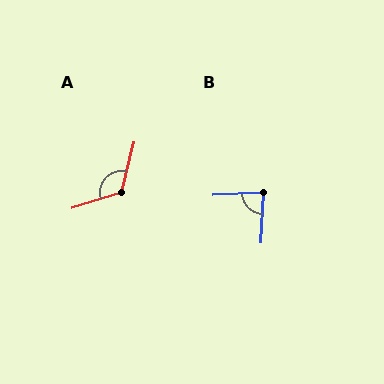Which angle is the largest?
A, at approximately 122 degrees.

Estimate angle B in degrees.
Approximately 84 degrees.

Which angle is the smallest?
B, at approximately 84 degrees.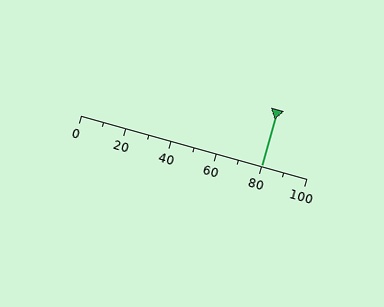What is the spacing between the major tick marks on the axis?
The major ticks are spaced 20 apart.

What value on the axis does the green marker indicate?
The marker indicates approximately 80.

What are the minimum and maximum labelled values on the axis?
The axis runs from 0 to 100.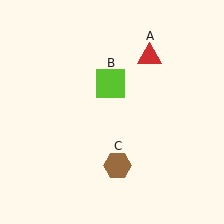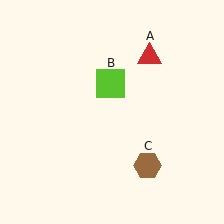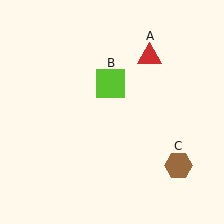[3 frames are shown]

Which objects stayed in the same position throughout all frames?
Red triangle (object A) and lime square (object B) remained stationary.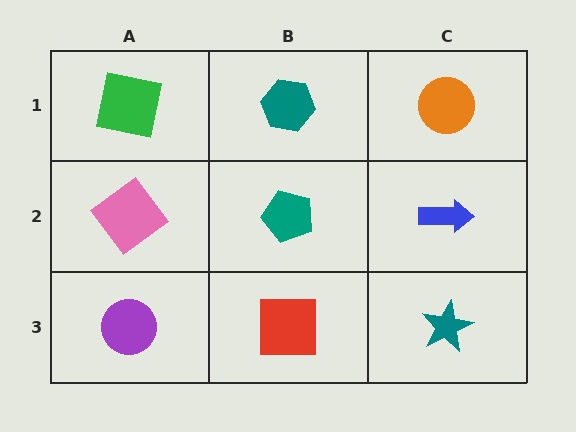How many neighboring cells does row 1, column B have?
3.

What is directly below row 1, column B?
A teal pentagon.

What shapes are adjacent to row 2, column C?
An orange circle (row 1, column C), a teal star (row 3, column C), a teal pentagon (row 2, column B).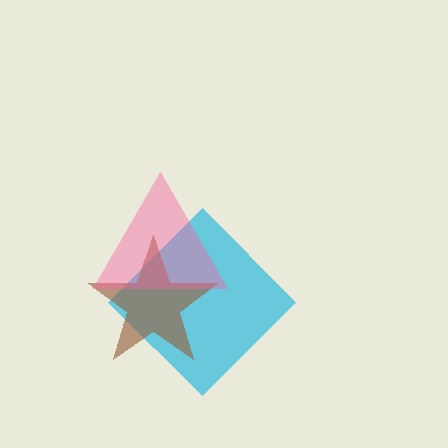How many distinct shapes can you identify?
There are 3 distinct shapes: a cyan diamond, a brown star, a pink triangle.